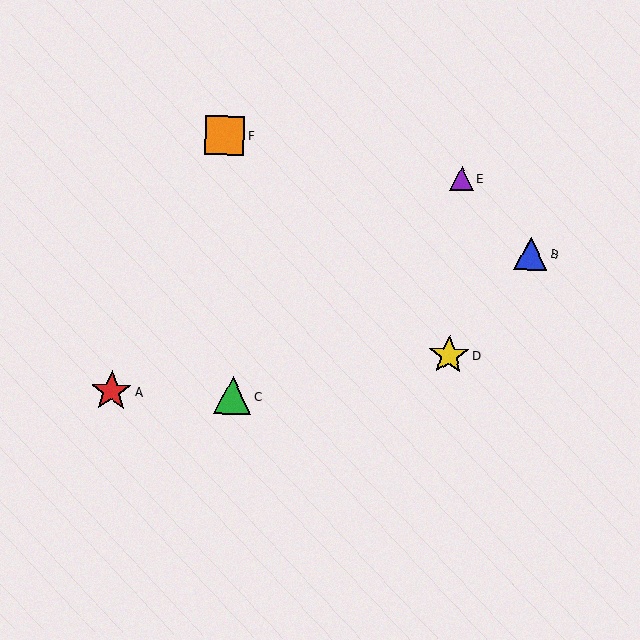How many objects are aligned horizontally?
2 objects (A, C) are aligned horizontally.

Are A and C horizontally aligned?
Yes, both are at y≈391.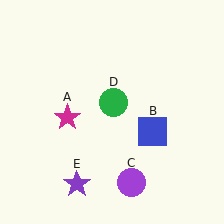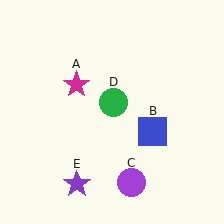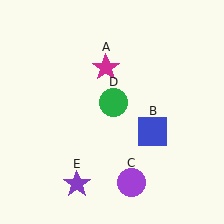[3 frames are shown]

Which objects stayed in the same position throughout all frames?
Blue square (object B) and purple circle (object C) and green circle (object D) and purple star (object E) remained stationary.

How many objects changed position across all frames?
1 object changed position: magenta star (object A).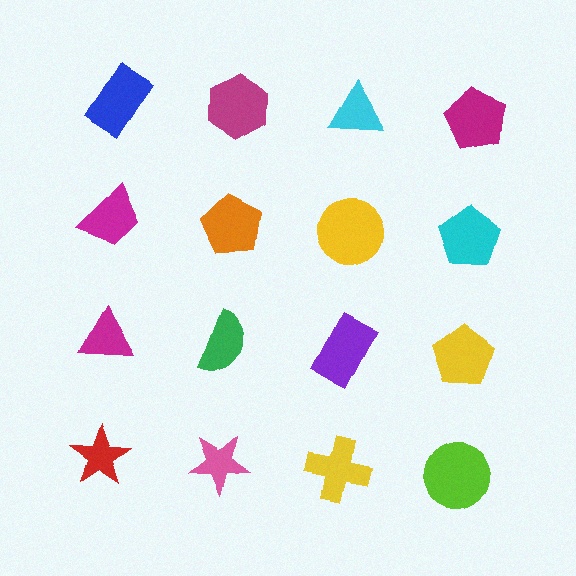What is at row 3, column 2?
A green semicircle.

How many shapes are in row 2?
4 shapes.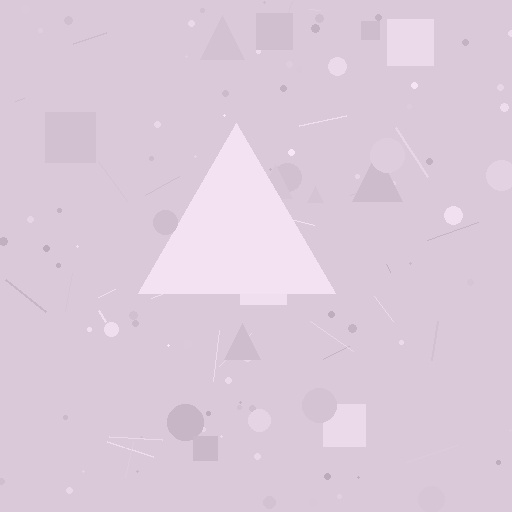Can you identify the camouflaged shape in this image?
The camouflaged shape is a triangle.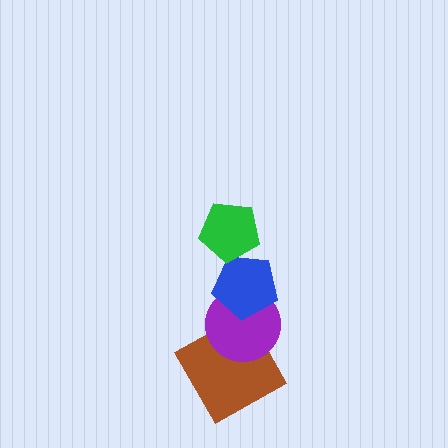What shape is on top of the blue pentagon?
The green pentagon is on top of the blue pentagon.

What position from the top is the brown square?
The brown square is 4th from the top.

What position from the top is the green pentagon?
The green pentagon is 1st from the top.